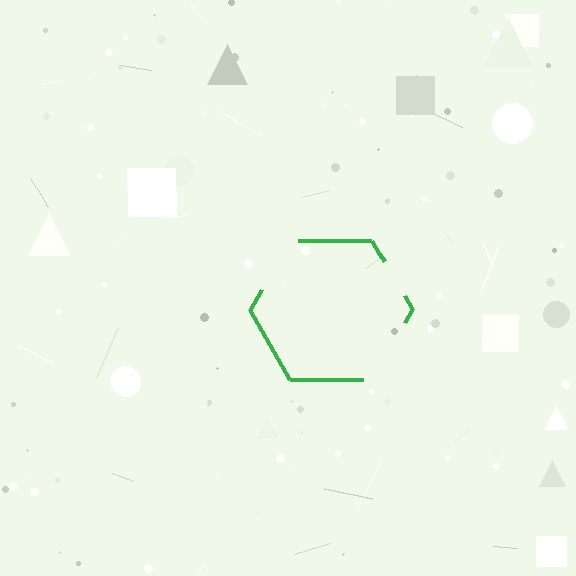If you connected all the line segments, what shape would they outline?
They would outline a hexagon.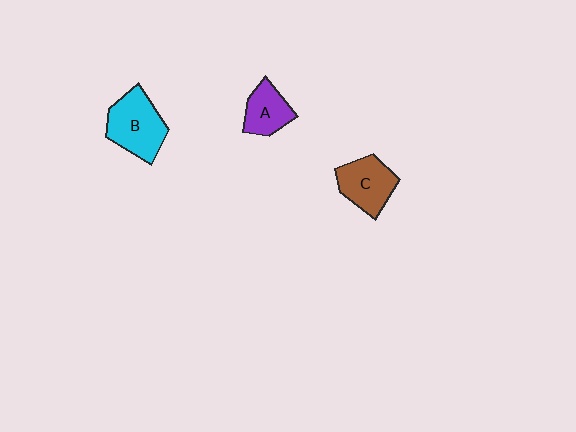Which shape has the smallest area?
Shape A (purple).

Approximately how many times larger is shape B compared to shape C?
Approximately 1.2 times.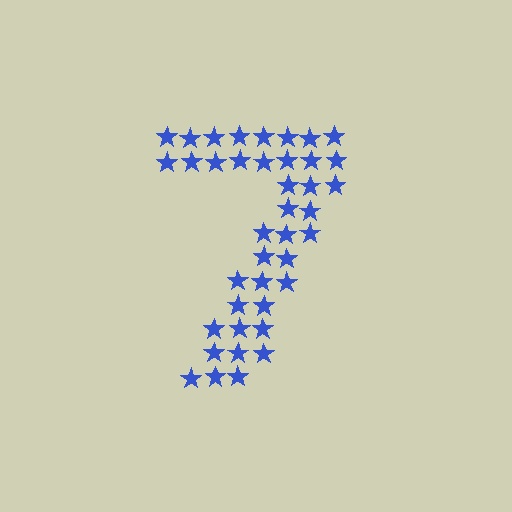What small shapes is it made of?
It is made of small stars.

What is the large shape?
The large shape is the digit 7.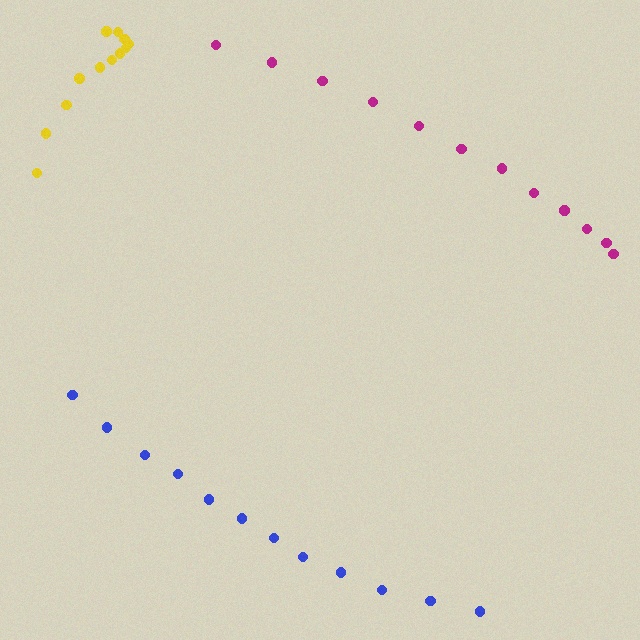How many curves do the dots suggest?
There are 3 distinct paths.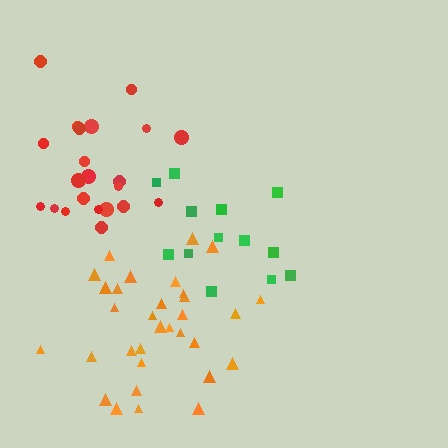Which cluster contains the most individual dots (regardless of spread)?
Orange (32).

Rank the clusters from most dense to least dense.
orange, red, green.